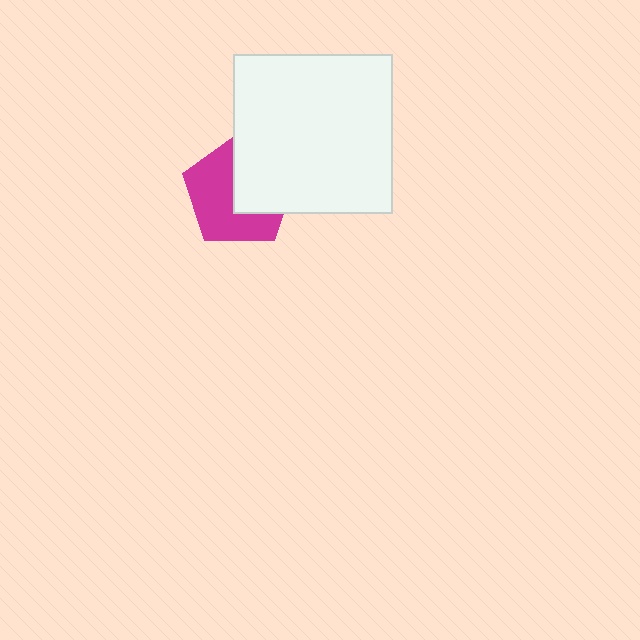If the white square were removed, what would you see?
You would see the complete magenta pentagon.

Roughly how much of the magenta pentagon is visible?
About half of it is visible (roughly 57%).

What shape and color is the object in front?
The object in front is a white square.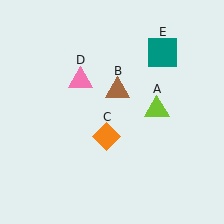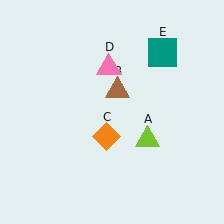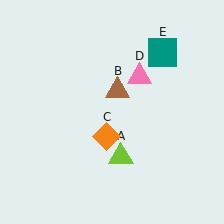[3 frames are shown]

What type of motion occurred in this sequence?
The lime triangle (object A), pink triangle (object D) rotated clockwise around the center of the scene.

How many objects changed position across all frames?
2 objects changed position: lime triangle (object A), pink triangle (object D).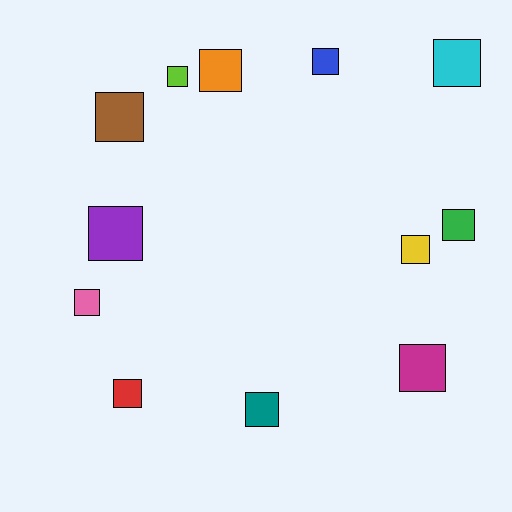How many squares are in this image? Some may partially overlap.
There are 12 squares.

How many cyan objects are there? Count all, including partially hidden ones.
There is 1 cyan object.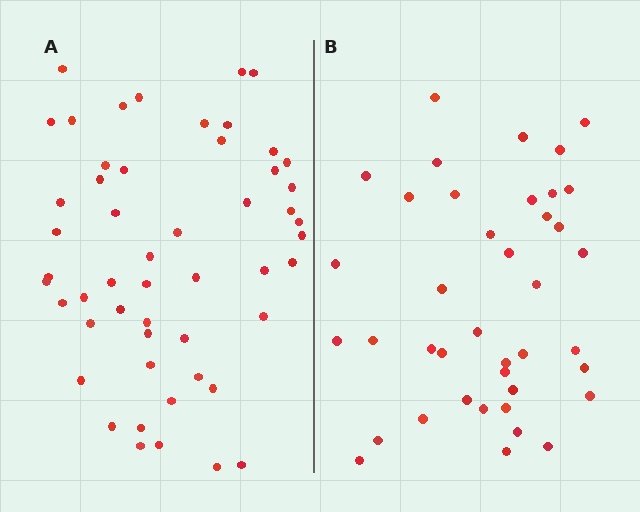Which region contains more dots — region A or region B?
Region A (the left region) has more dots.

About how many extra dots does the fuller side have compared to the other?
Region A has roughly 12 or so more dots than region B.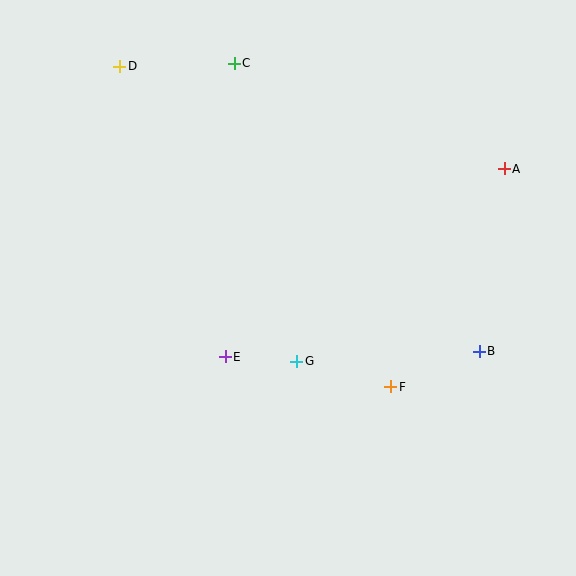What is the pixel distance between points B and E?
The distance between B and E is 254 pixels.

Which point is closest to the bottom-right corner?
Point B is closest to the bottom-right corner.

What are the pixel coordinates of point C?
Point C is at (234, 63).